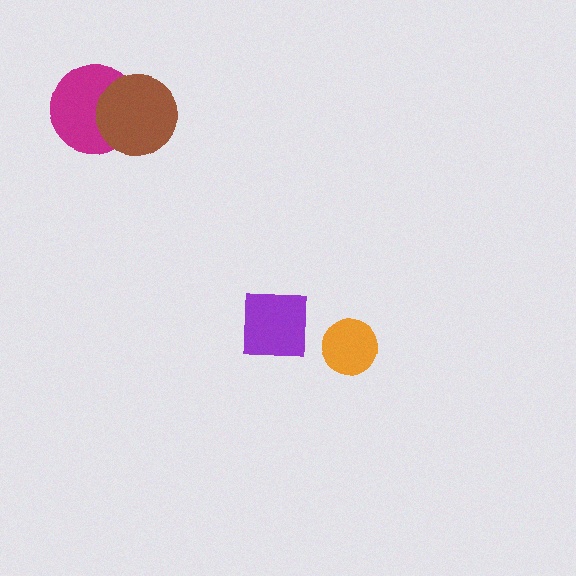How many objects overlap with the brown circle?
1 object overlaps with the brown circle.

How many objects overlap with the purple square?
0 objects overlap with the purple square.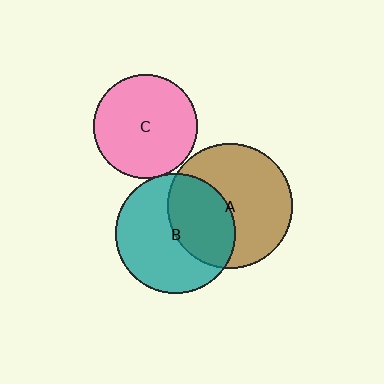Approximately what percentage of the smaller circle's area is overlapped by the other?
Approximately 40%.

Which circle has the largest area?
Circle A (brown).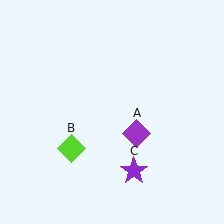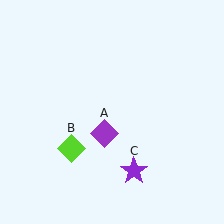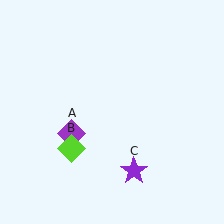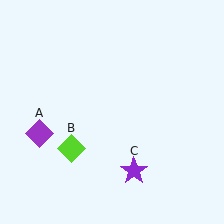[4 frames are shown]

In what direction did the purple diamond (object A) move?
The purple diamond (object A) moved left.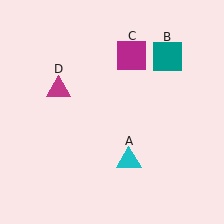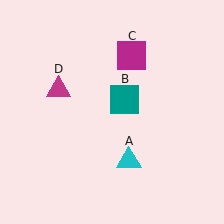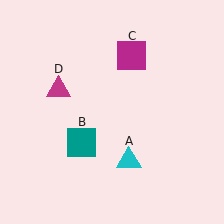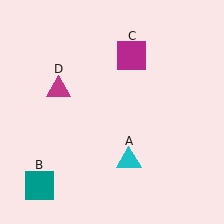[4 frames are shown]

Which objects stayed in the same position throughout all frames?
Cyan triangle (object A) and magenta square (object C) and magenta triangle (object D) remained stationary.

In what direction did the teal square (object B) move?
The teal square (object B) moved down and to the left.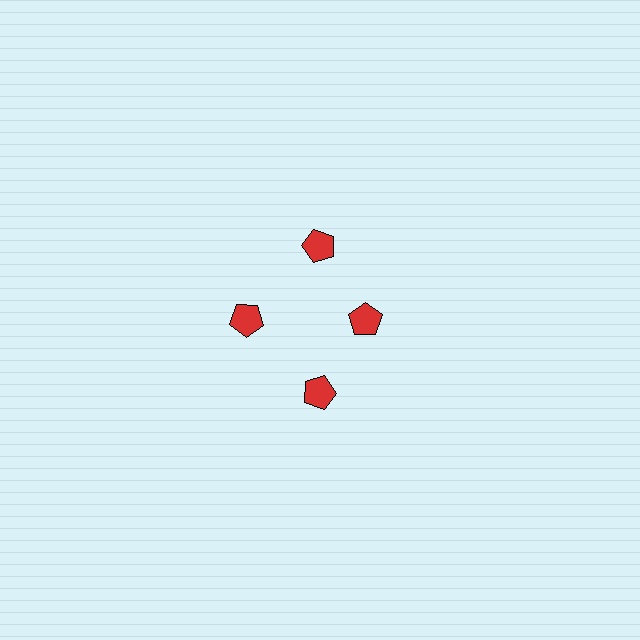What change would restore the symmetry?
The symmetry would be restored by moving it outward, back onto the ring so that all 4 pentagons sit at equal angles and equal distance from the center.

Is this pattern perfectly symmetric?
No. The 4 red pentagons are arranged in a ring, but one element near the 3 o'clock position is pulled inward toward the center, breaking the 4-fold rotational symmetry.